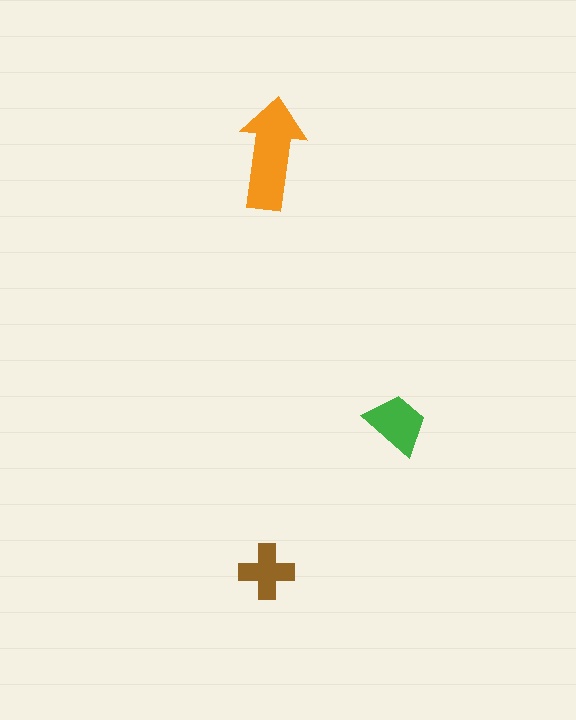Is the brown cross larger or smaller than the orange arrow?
Smaller.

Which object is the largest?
The orange arrow.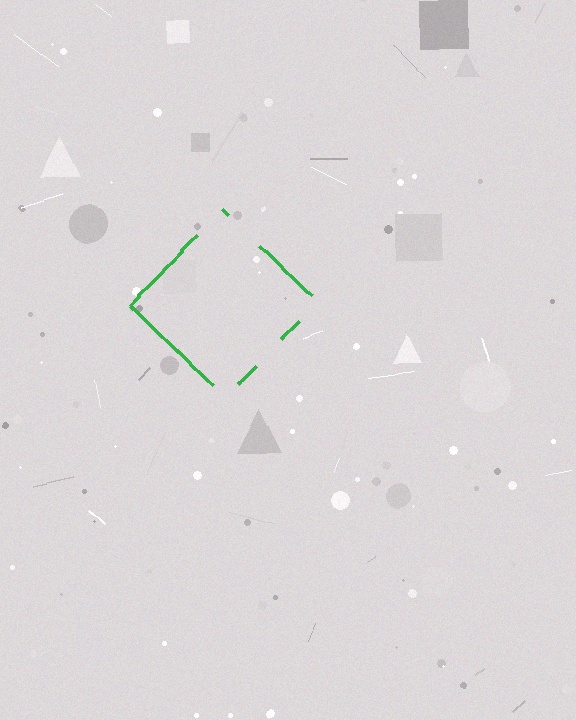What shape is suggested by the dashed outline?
The dashed outline suggests a diamond.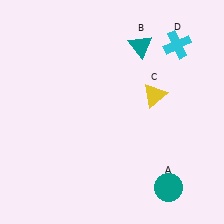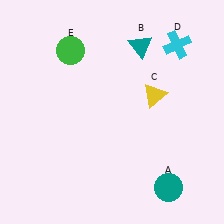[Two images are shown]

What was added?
A green circle (E) was added in Image 2.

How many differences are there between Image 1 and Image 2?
There is 1 difference between the two images.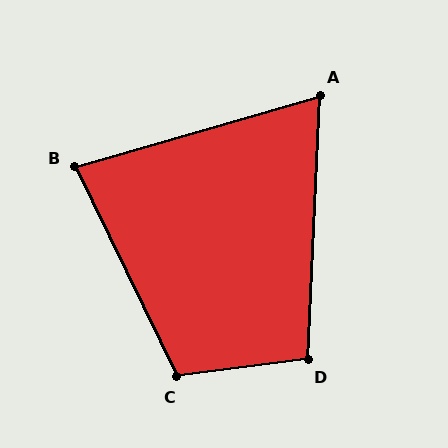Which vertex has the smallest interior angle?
A, at approximately 72 degrees.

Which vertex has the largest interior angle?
C, at approximately 108 degrees.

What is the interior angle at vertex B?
Approximately 80 degrees (acute).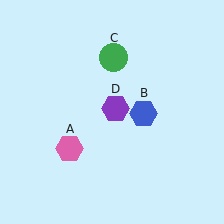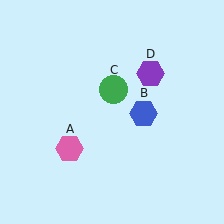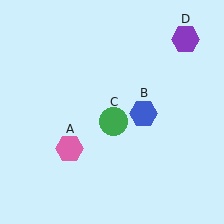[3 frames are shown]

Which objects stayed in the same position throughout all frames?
Pink hexagon (object A) and blue hexagon (object B) remained stationary.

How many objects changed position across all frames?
2 objects changed position: green circle (object C), purple hexagon (object D).